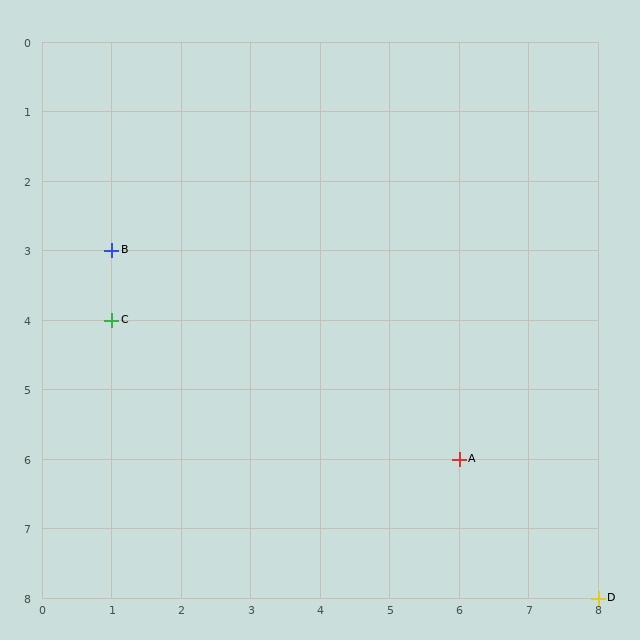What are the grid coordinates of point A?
Point A is at grid coordinates (6, 6).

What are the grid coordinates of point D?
Point D is at grid coordinates (8, 8).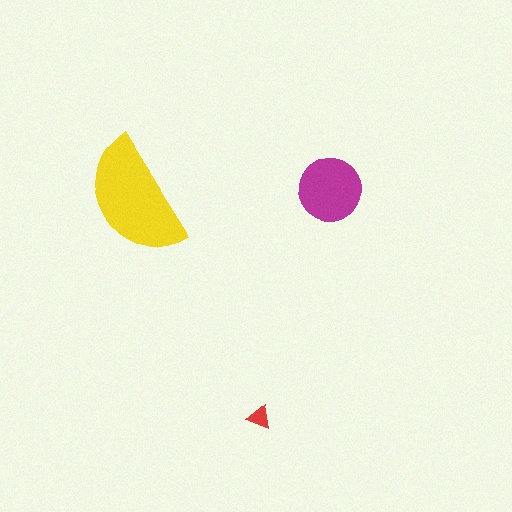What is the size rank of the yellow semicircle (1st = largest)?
1st.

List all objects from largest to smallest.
The yellow semicircle, the magenta circle, the red triangle.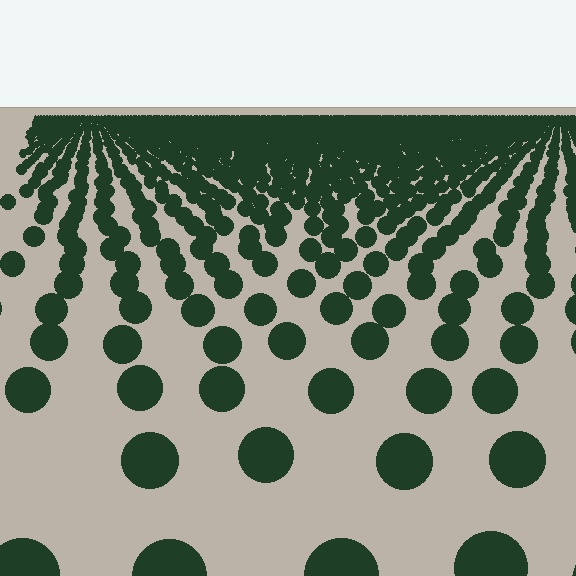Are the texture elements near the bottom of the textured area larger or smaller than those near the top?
Larger. Near the bottom, elements are closer to the viewer and appear at a bigger on-screen size.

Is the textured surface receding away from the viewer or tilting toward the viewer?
The surface is receding away from the viewer. Texture elements get smaller and denser toward the top.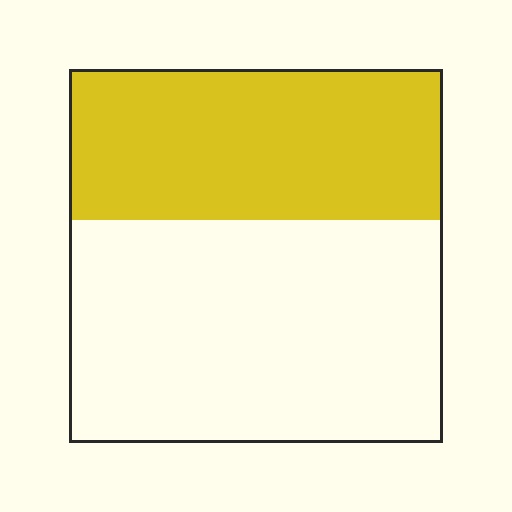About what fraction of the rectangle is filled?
About two fifths (2/5).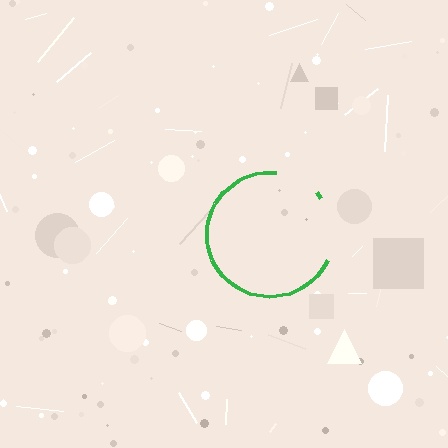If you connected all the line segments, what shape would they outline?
They would outline a circle.